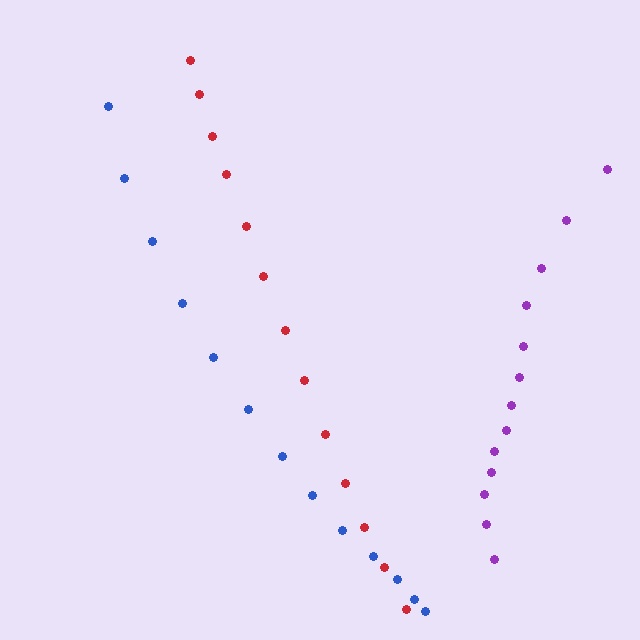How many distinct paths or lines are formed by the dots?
There are 3 distinct paths.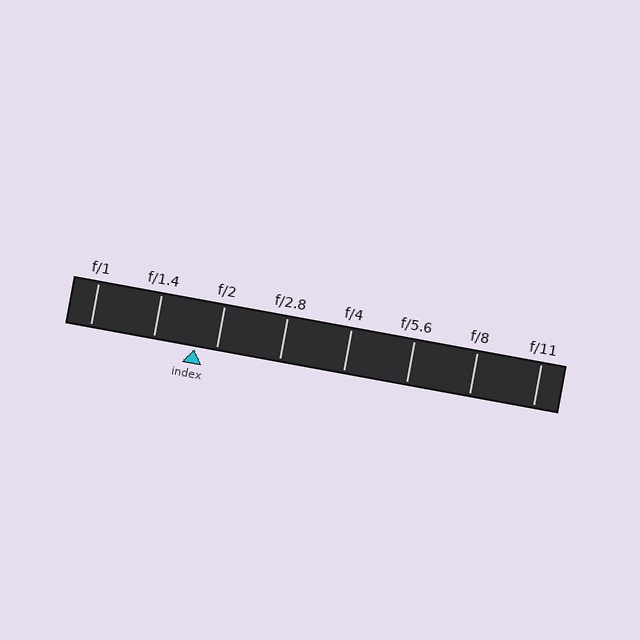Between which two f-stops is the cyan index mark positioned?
The index mark is between f/1.4 and f/2.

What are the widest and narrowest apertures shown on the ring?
The widest aperture shown is f/1 and the narrowest is f/11.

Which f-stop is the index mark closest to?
The index mark is closest to f/2.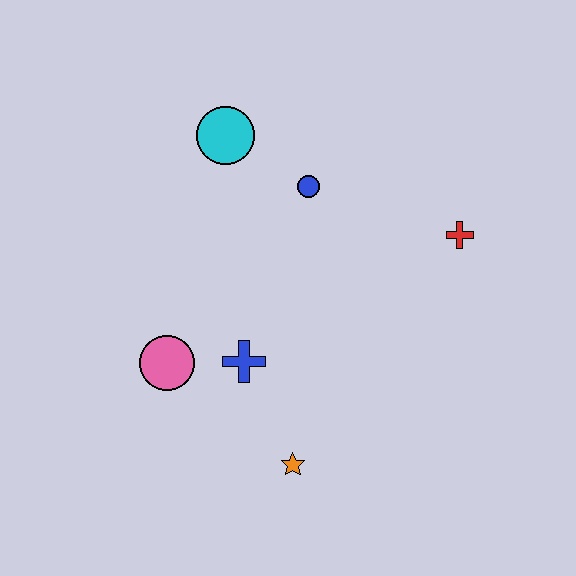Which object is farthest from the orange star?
The cyan circle is farthest from the orange star.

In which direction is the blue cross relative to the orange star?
The blue cross is above the orange star.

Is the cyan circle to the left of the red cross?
Yes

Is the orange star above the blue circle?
No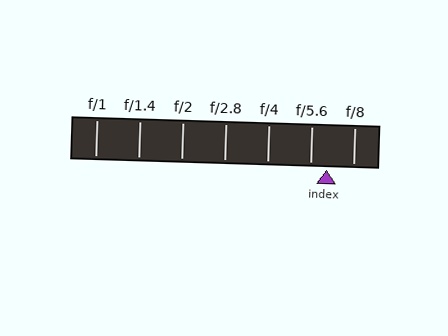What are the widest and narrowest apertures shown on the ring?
The widest aperture shown is f/1 and the narrowest is f/8.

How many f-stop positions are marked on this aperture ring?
There are 7 f-stop positions marked.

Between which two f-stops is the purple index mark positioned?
The index mark is between f/5.6 and f/8.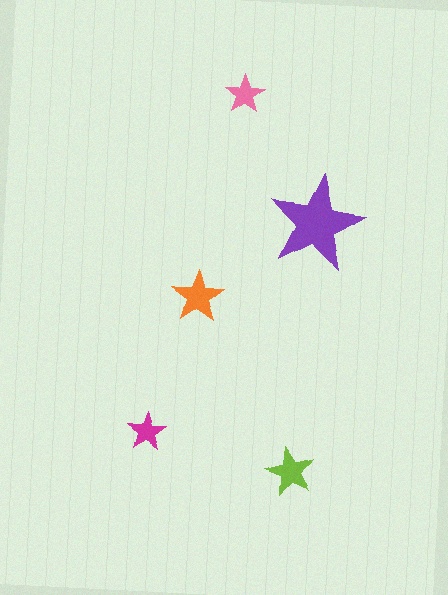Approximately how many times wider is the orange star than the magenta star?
About 1.5 times wider.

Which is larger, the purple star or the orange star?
The purple one.